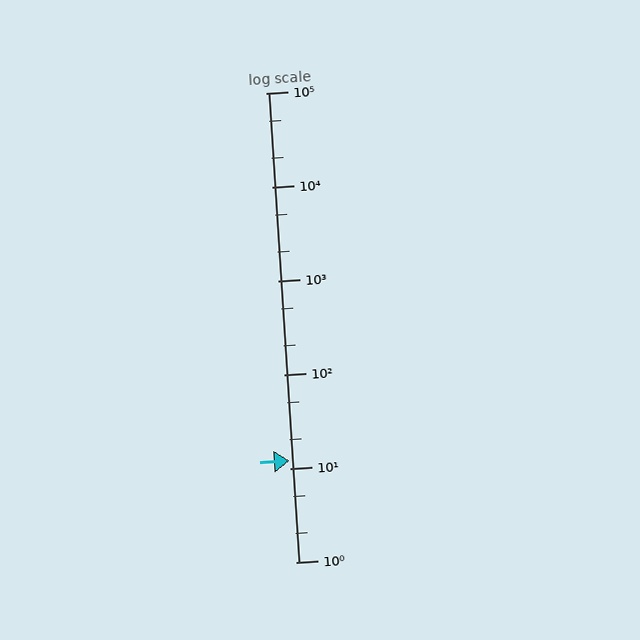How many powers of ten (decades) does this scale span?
The scale spans 5 decades, from 1 to 100000.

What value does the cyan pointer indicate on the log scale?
The pointer indicates approximately 12.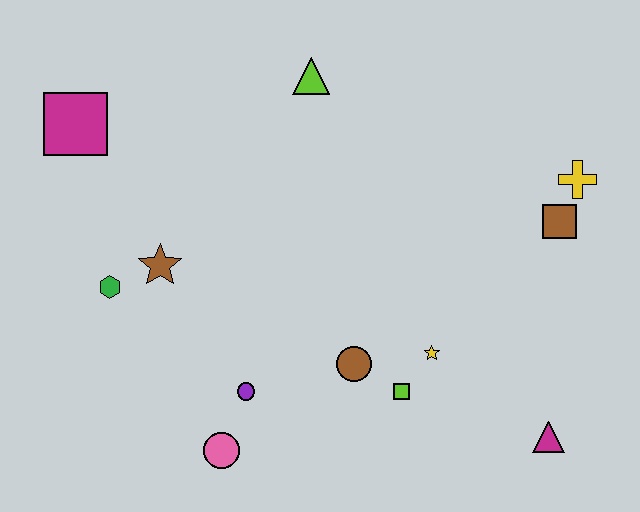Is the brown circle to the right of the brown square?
No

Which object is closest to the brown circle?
The lime square is closest to the brown circle.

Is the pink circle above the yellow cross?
No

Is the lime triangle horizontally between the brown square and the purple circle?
Yes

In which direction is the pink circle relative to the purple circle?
The pink circle is below the purple circle.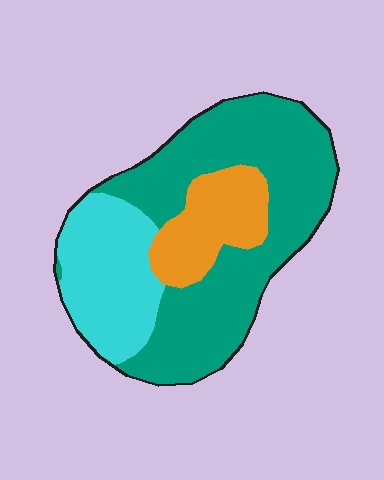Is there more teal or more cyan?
Teal.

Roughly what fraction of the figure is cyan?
Cyan covers 25% of the figure.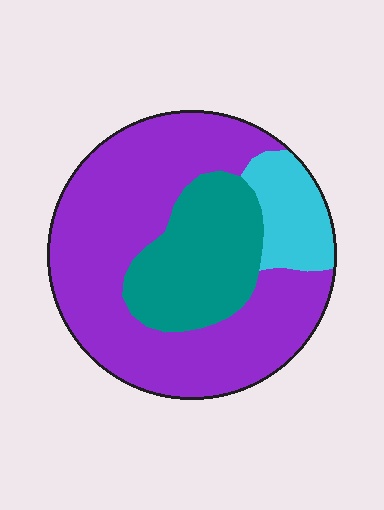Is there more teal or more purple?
Purple.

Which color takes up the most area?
Purple, at roughly 65%.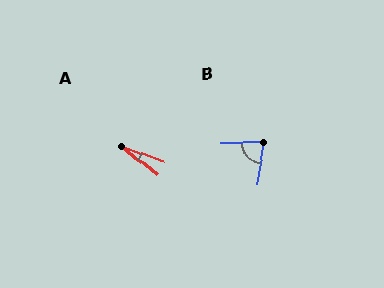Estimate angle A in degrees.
Approximately 19 degrees.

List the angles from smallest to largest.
A (19°), B (80°).